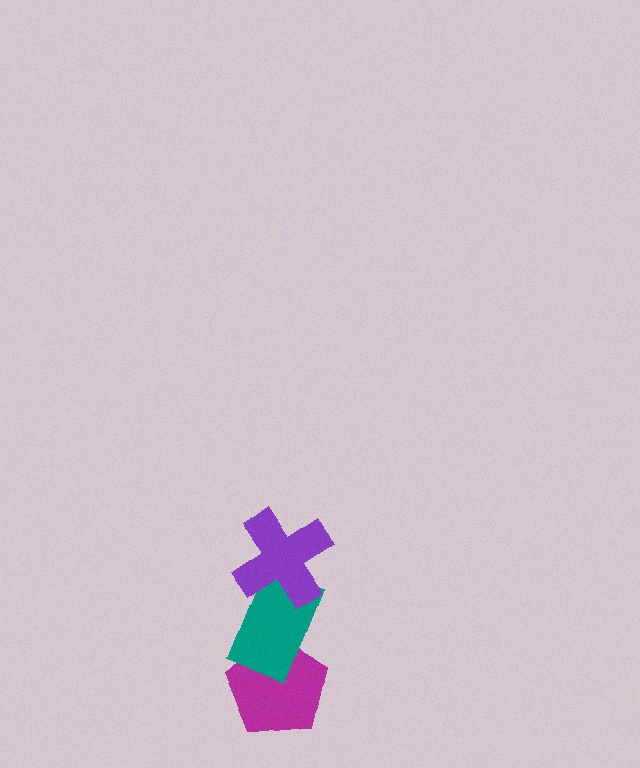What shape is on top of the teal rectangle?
The purple cross is on top of the teal rectangle.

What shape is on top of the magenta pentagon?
The teal rectangle is on top of the magenta pentagon.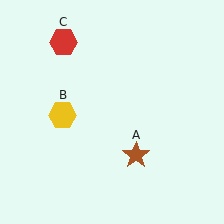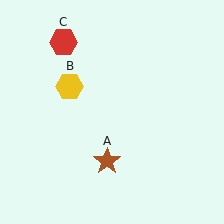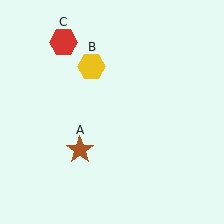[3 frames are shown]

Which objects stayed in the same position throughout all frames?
Red hexagon (object C) remained stationary.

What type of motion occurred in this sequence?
The brown star (object A), yellow hexagon (object B) rotated clockwise around the center of the scene.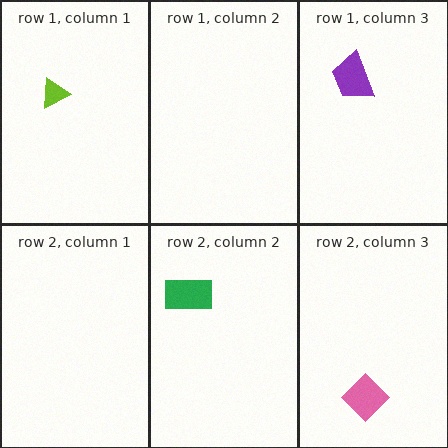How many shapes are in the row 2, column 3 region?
1.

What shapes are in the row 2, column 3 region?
The pink diamond.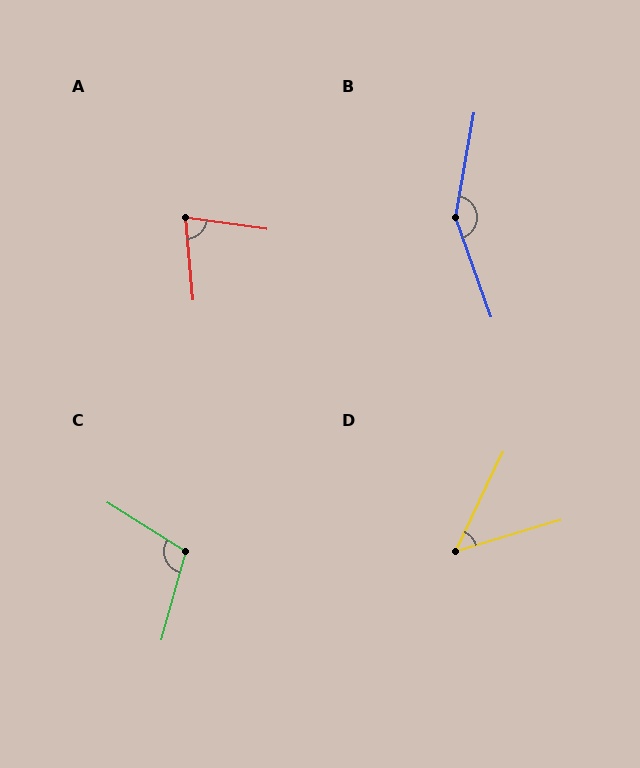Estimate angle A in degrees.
Approximately 76 degrees.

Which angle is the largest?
B, at approximately 151 degrees.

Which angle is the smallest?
D, at approximately 48 degrees.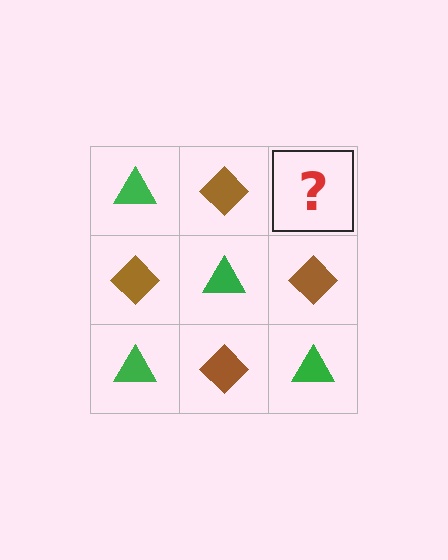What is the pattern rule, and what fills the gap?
The rule is that it alternates green triangle and brown diamond in a checkerboard pattern. The gap should be filled with a green triangle.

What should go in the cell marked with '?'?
The missing cell should contain a green triangle.